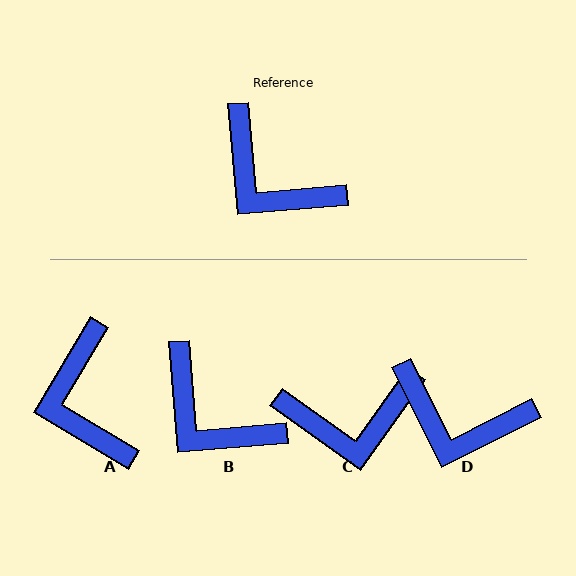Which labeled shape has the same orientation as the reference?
B.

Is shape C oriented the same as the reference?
No, it is off by about 50 degrees.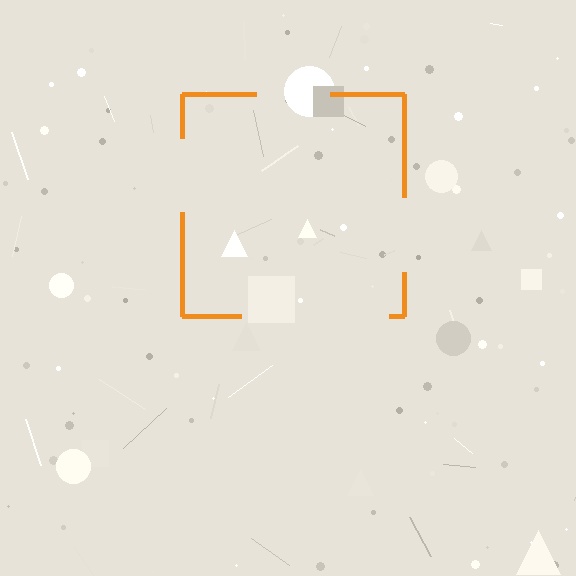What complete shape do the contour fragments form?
The contour fragments form a square.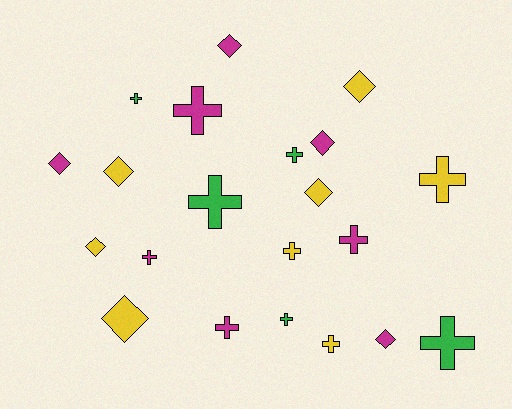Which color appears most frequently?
Magenta, with 8 objects.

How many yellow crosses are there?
There are 3 yellow crosses.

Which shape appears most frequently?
Cross, with 12 objects.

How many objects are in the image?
There are 21 objects.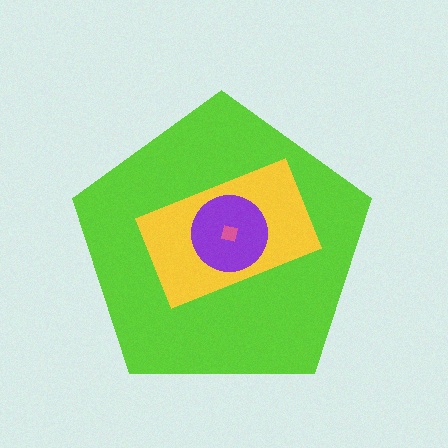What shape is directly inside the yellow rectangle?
The purple circle.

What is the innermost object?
The pink square.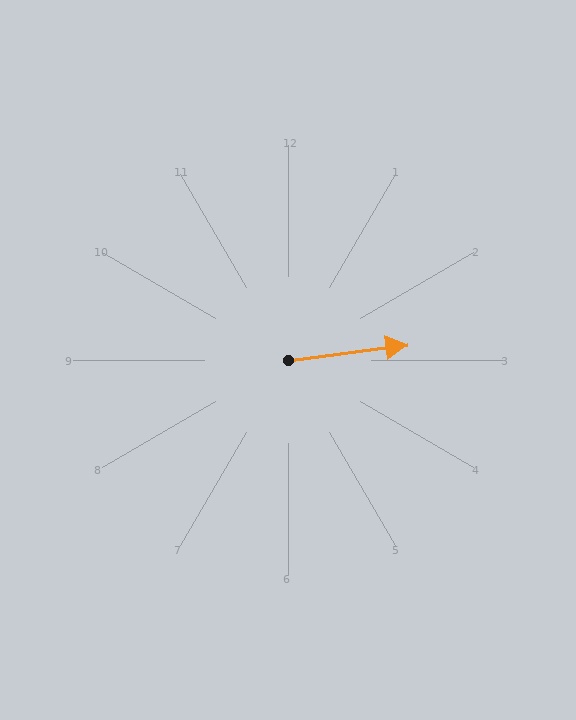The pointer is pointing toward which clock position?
Roughly 3 o'clock.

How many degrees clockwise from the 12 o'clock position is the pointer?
Approximately 83 degrees.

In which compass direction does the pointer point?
East.